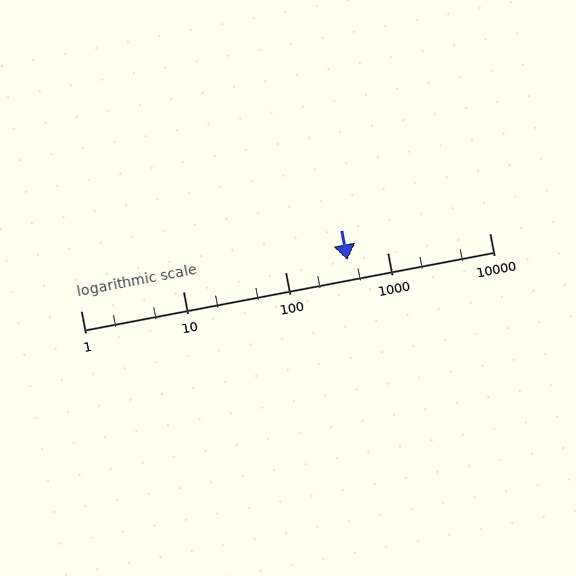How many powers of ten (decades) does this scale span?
The scale spans 4 decades, from 1 to 10000.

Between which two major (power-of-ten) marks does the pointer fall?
The pointer is between 100 and 1000.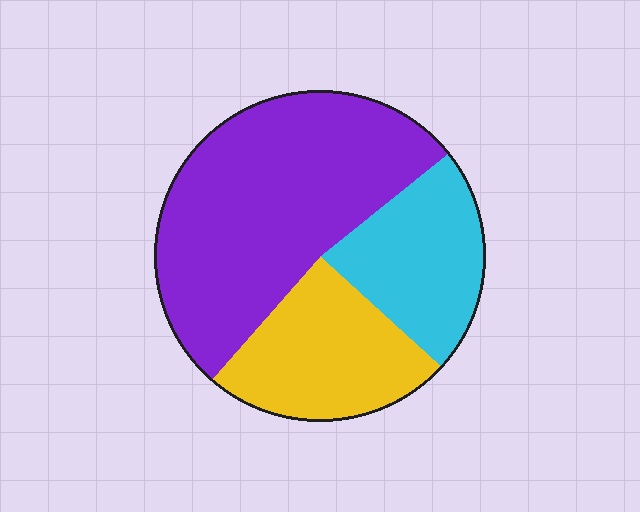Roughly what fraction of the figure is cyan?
Cyan covers around 20% of the figure.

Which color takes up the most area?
Purple, at roughly 55%.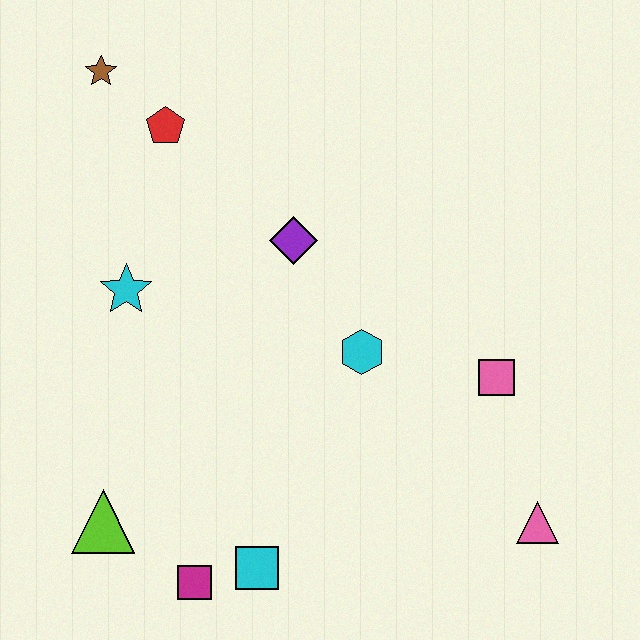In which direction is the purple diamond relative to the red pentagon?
The purple diamond is to the right of the red pentagon.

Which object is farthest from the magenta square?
The brown star is farthest from the magenta square.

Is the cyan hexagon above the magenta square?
Yes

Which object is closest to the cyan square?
The magenta square is closest to the cyan square.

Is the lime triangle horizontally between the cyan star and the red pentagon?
No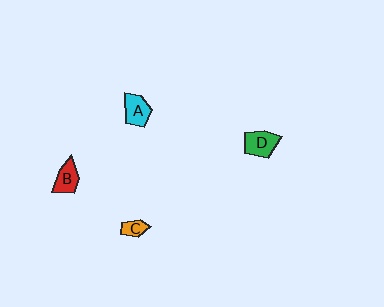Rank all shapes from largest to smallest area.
From largest to smallest: D (green), A (cyan), B (red), C (orange).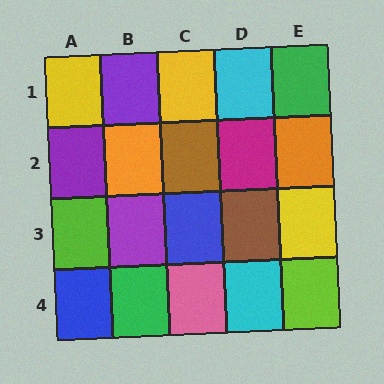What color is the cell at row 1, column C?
Yellow.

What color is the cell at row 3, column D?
Brown.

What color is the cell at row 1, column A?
Yellow.